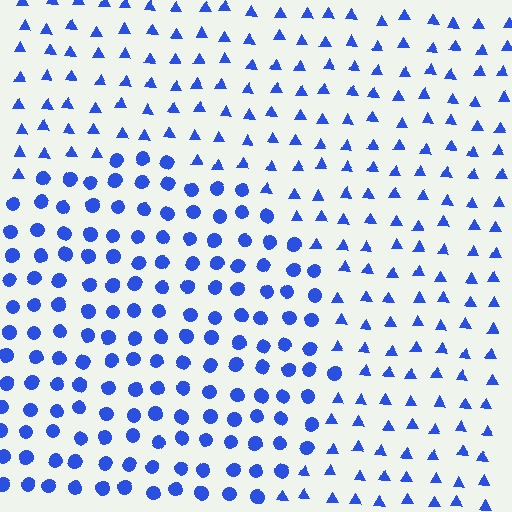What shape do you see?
I see a circle.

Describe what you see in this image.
The image is filled with small blue elements arranged in a uniform grid. A circle-shaped region contains circles, while the surrounding area contains triangles. The boundary is defined purely by the change in element shape.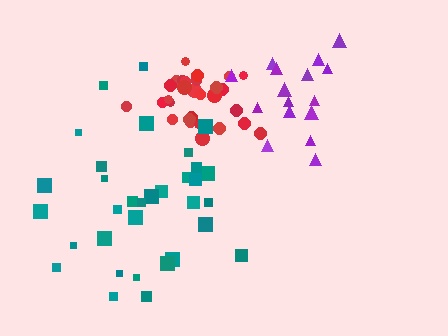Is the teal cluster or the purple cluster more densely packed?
Purple.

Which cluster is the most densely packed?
Red.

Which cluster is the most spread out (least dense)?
Teal.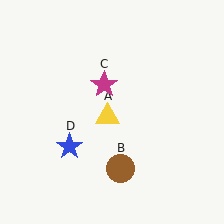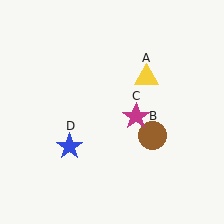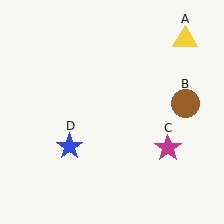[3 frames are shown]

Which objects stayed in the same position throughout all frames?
Blue star (object D) remained stationary.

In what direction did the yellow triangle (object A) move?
The yellow triangle (object A) moved up and to the right.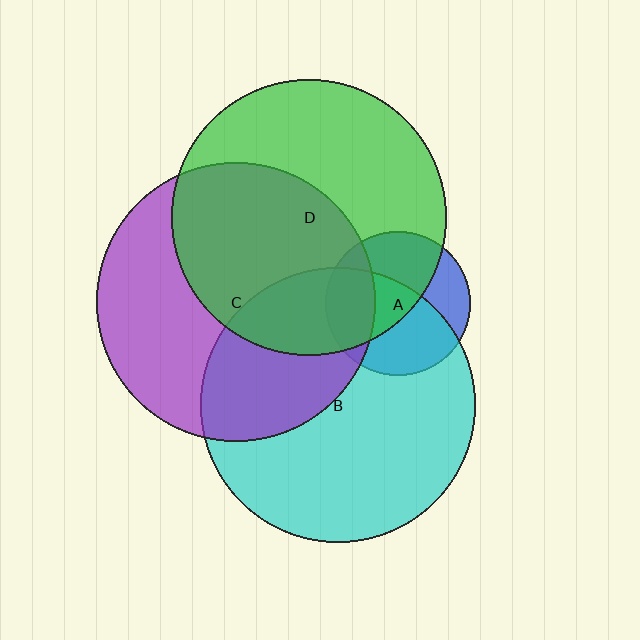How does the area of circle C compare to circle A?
Approximately 3.7 times.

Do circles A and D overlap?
Yes.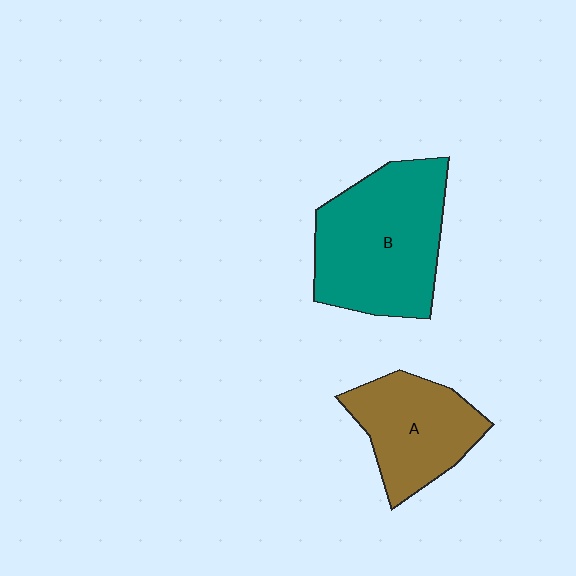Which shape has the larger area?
Shape B (teal).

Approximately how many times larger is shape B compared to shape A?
Approximately 1.5 times.